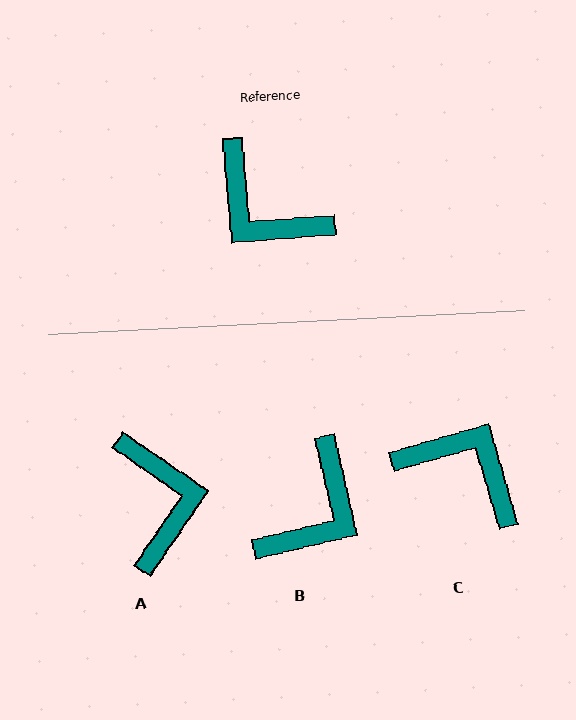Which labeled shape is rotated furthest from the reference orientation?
C, about 169 degrees away.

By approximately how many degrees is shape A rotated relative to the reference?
Approximately 141 degrees counter-clockwise.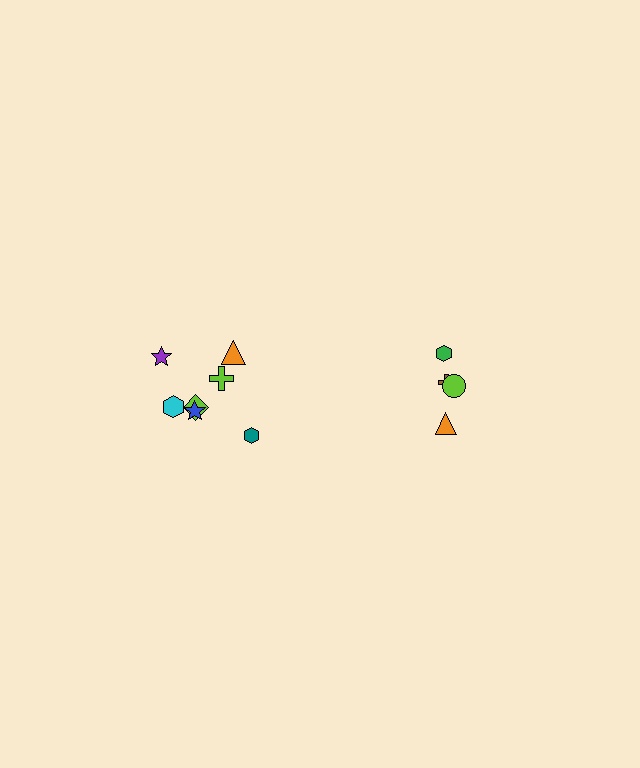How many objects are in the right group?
There are 4 objects.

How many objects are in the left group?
There are 7 objects.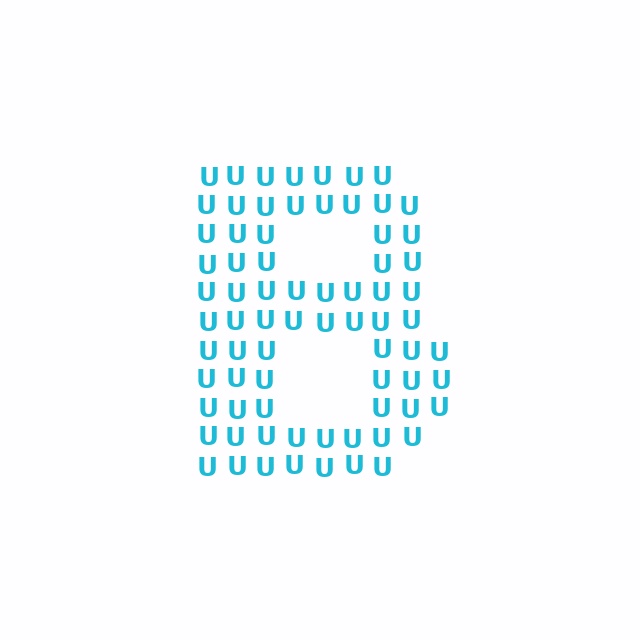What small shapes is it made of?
It is made of small letter U's.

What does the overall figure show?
The overall figure shows the letter B.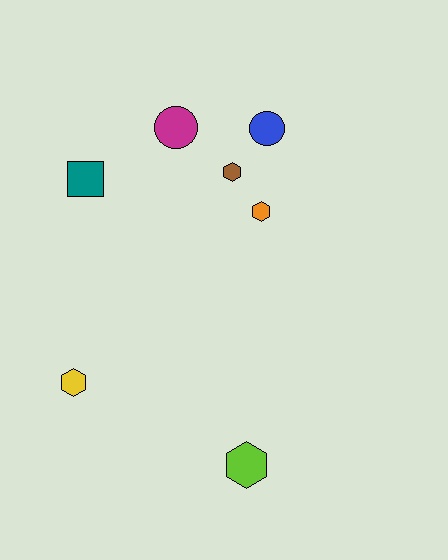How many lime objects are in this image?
There is 1 lime object.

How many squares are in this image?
There is 1 square.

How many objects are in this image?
There are 7 objects.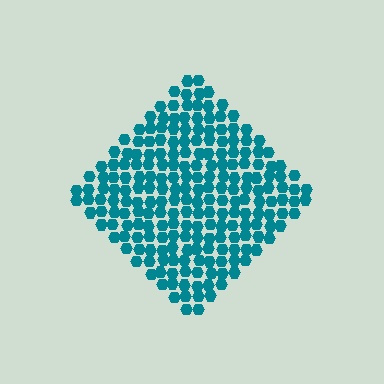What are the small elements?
The small elements are hexagons.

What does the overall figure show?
The overall figure shows a diamond.